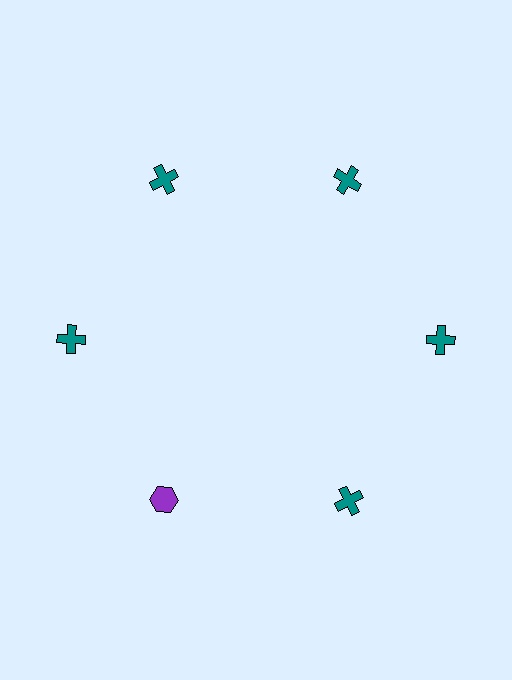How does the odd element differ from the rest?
It differs in both color (purple instead of teal) and shape (hexagon instead of cross).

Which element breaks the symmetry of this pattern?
The purple hexagon at roughly the 7 o'clock position breaks the symmetry. All other shapes are teal crosses.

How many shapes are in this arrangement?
There are 6 shapes arranged in a ring pattern.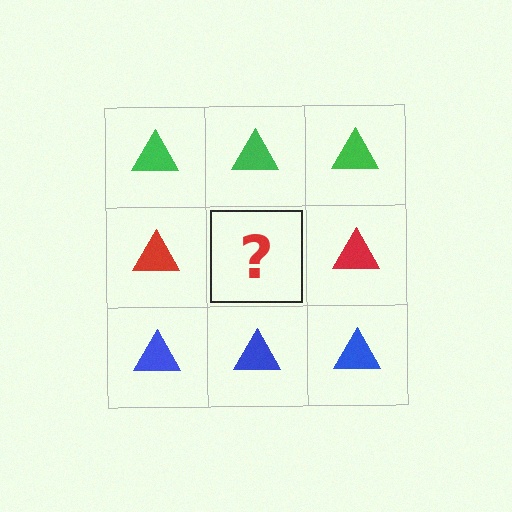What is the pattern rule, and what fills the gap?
The rule is that each row has a consistent color. The gap should be filled with a red triangle.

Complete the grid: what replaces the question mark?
The question mark should be replaced with a red triangle.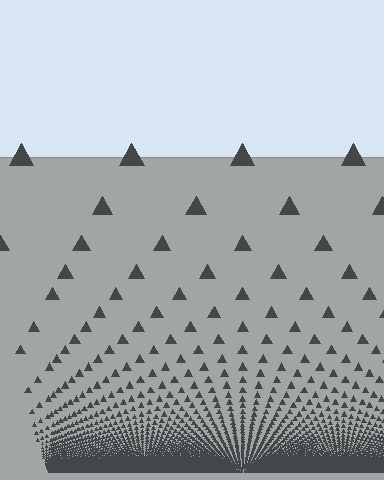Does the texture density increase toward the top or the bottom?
Density increases toward the bottom.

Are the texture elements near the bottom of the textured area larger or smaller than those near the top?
Smaller. The gradient is inverted — elements near the bottom are smaller and denser.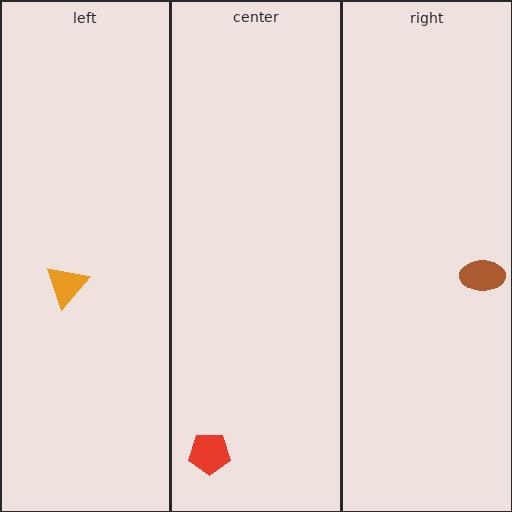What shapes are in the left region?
The orange triangle.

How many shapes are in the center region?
1.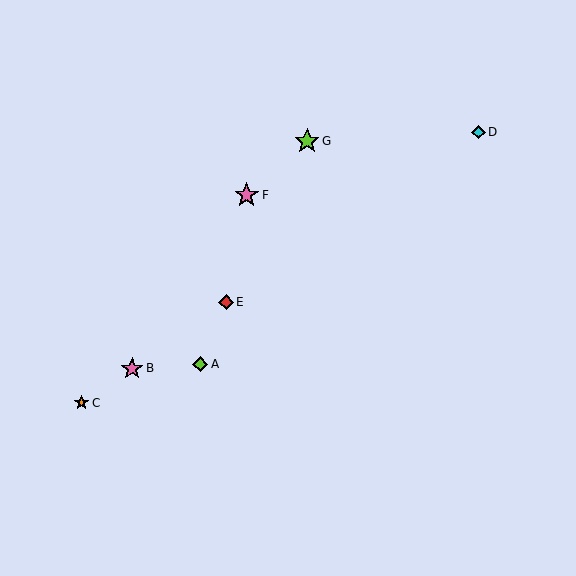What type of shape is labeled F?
Shape F is a pink star.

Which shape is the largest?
The lime star (labeled G) is the largest.